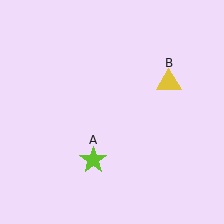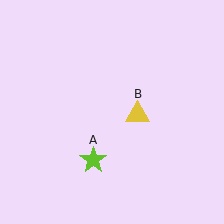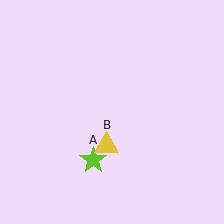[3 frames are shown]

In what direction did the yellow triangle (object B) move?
The yellow triangle (object B) moved down and to the left.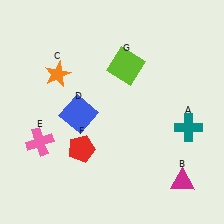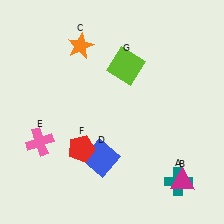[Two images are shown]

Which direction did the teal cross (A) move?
The teal cross (A) moved down.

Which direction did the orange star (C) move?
The orange star (C) moved up.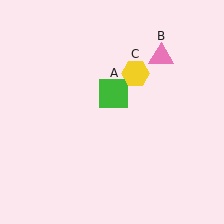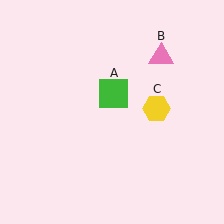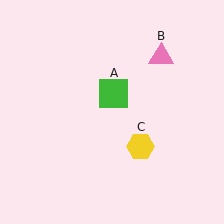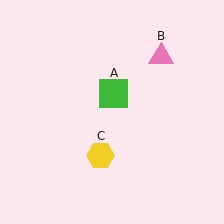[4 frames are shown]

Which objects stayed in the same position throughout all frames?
Green square (object A) and pink triangle (object B) remained stationary.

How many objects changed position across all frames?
1 object changed position: yellow hexagon (object C).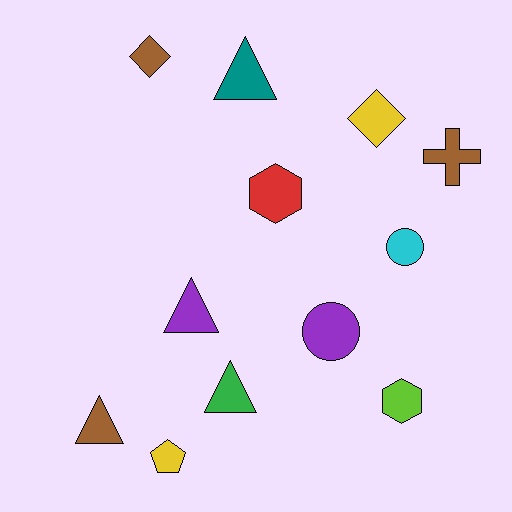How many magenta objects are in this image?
There are no magenta objects.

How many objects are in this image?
There are 12 objects.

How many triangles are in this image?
There are 4 triangles.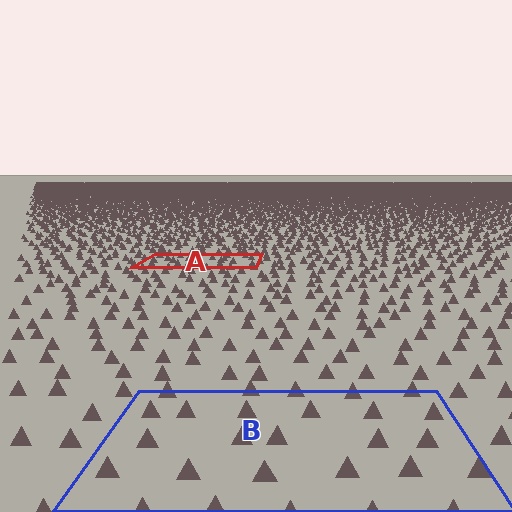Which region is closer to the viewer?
Region B is closer. The texture elements there are larger and more spread out.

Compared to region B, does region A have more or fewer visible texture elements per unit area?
Region A has more texture elements per unit area — they are packed more densely because it is farther away.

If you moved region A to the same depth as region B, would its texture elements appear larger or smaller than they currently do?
They would appear larger. At a closer depth, the same texture elements are projected at a bigger on-screen size.